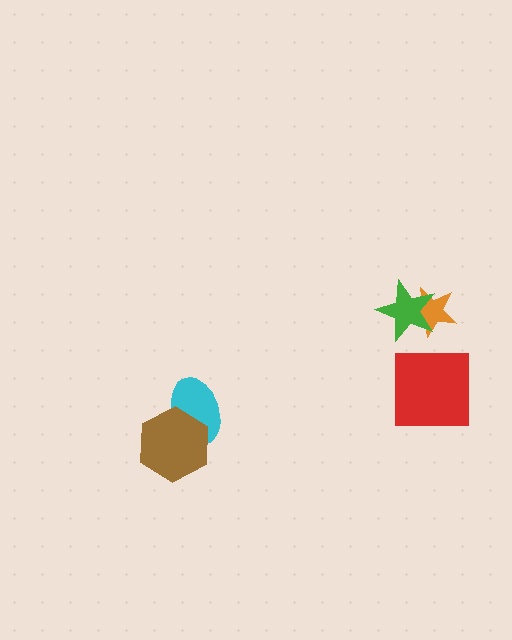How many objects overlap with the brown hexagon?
1 object overlaps with the brown hexagon.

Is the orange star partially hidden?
Yes, it is partially covered by another shape.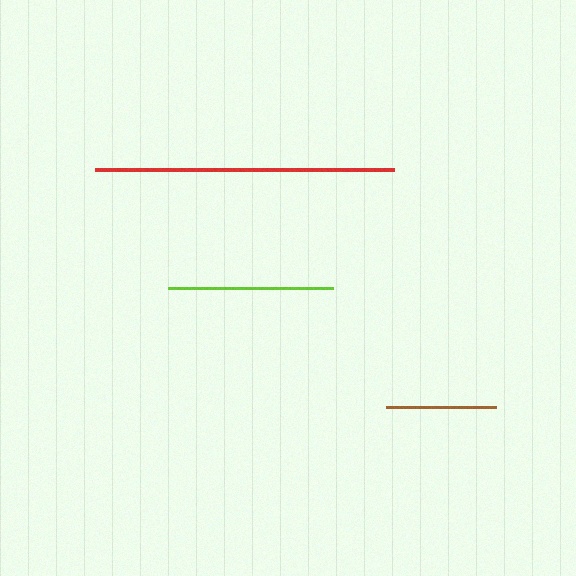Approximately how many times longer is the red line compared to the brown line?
The red line is approximately 2.7 times the length of the brown line.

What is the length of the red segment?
The red segment is approximately 299 pixels long.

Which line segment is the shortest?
The brown line is the shortest at approximately 110 pixels.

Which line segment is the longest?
The red line is the longest at approximately 299 pixels.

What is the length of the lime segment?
The lime segment is approximately 165 pixels long.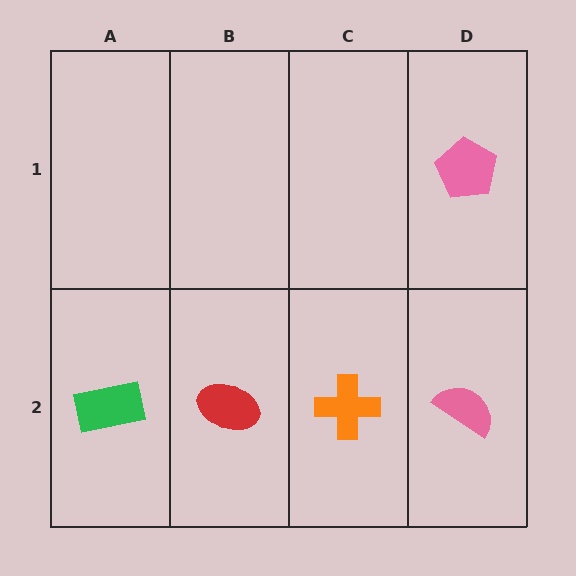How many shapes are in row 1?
1 shape.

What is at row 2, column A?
A green rectangle.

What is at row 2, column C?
An orange cross.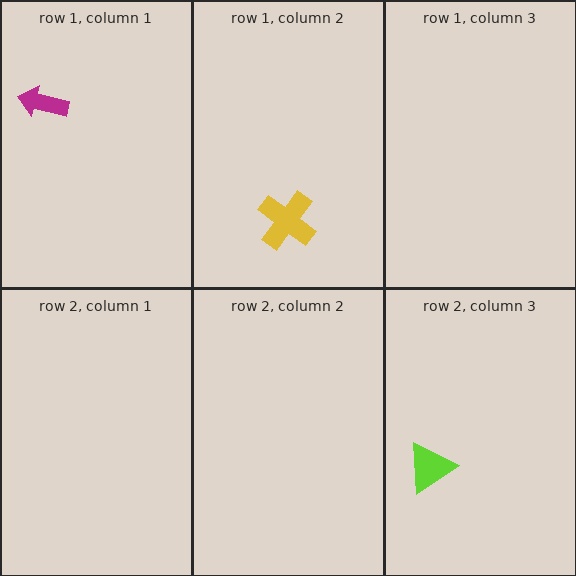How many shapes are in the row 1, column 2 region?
1.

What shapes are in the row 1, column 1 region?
The magenta arrow.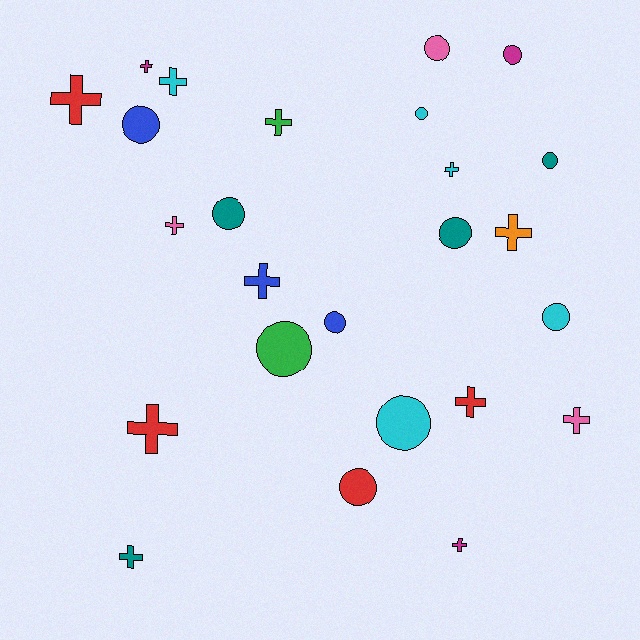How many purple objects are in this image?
There are no purple objects.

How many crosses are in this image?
There are 13 crosses.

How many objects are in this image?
There are 25 objects.